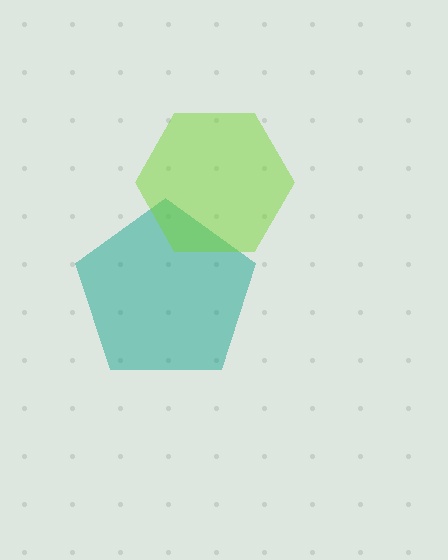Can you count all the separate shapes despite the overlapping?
Yes, there are 2 separate shapes.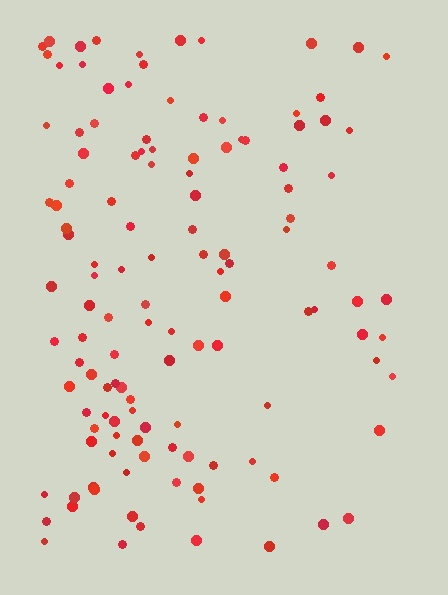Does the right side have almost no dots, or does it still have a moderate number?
Still a moderate number, just noticeably fewer than the left.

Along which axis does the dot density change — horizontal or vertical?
Horizontal.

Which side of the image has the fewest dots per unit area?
The right.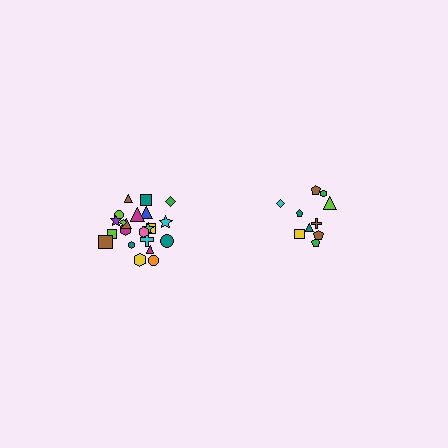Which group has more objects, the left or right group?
The left group.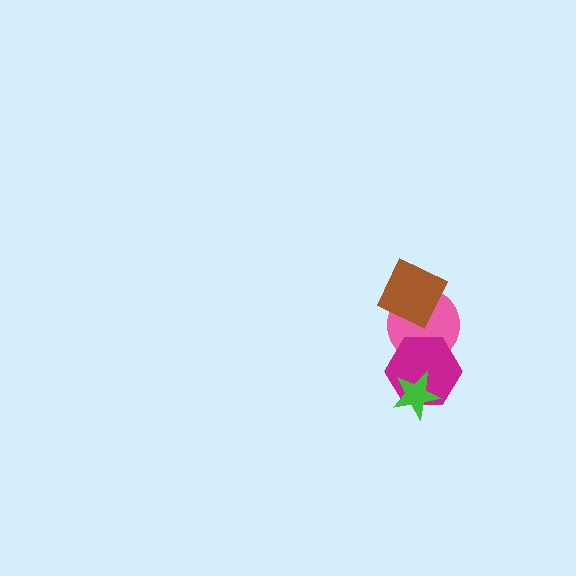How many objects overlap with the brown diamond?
1 object overlaps with the brown diamond.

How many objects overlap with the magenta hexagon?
2 objects overlap with the magenta hexagon.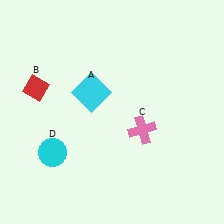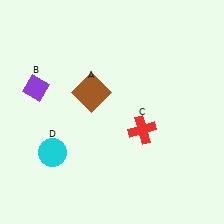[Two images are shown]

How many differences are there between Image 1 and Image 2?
There are 3 differences between the two images.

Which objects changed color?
A changed from cyan to brown. B changed from red to purple. C changed from pink to red.